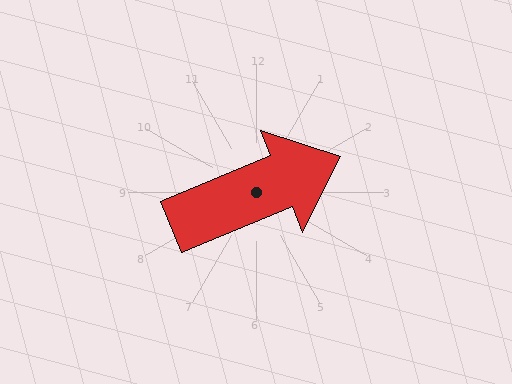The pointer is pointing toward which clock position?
Roughly 2 o'clock.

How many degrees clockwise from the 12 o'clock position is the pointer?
Approximately 67 degrees.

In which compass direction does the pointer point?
Northeast.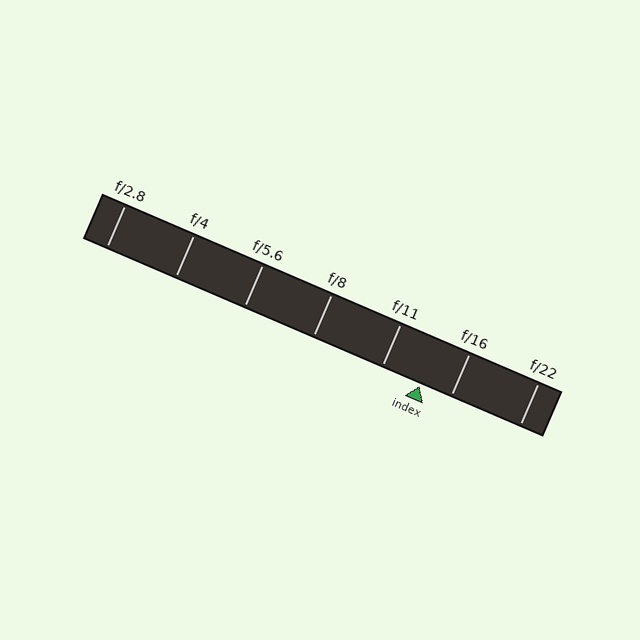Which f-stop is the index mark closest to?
The index mark is closest to f/16.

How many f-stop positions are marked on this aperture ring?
There are 7 f-stop positions marked.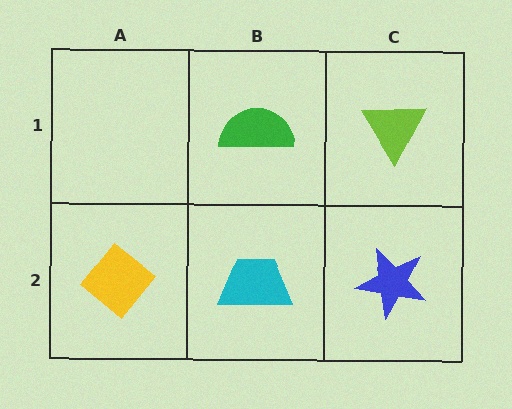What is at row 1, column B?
A green semicircle.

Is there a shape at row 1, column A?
No, that cell is empty.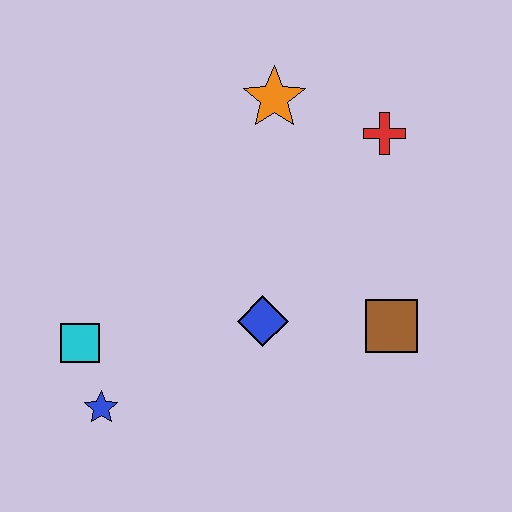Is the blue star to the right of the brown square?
No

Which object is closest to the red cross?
The orange star is closest to the red cross.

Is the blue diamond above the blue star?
Yes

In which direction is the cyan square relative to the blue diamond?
The cyan square is to the left of the blue diamond.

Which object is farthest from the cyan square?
The red cross is farthest from the cyan square.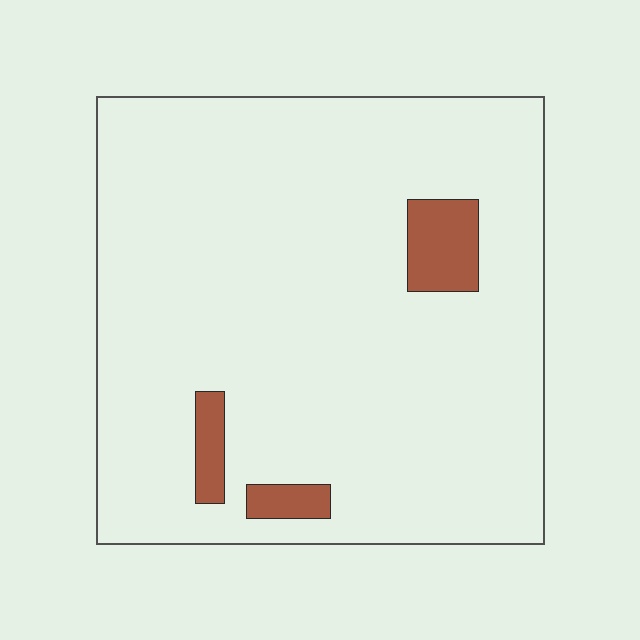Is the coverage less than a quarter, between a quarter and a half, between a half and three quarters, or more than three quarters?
Less than a quarter.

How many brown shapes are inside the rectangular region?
3.